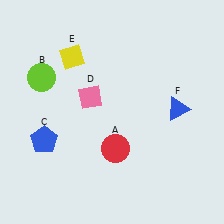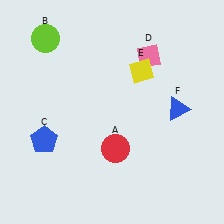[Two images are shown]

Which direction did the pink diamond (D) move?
The pink diamond (D) moved right.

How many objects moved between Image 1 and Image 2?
3 objects moved between the two images.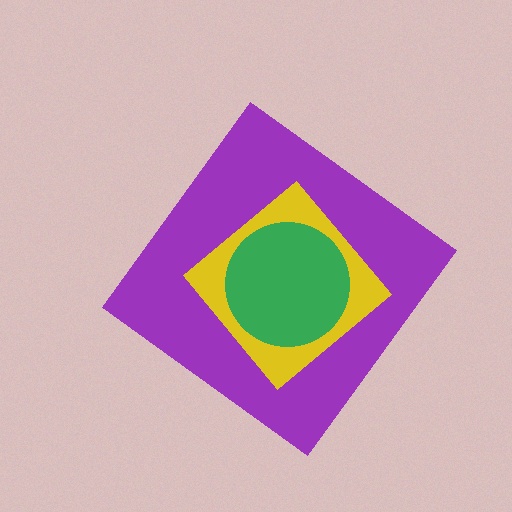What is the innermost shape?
The green circle.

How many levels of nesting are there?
3.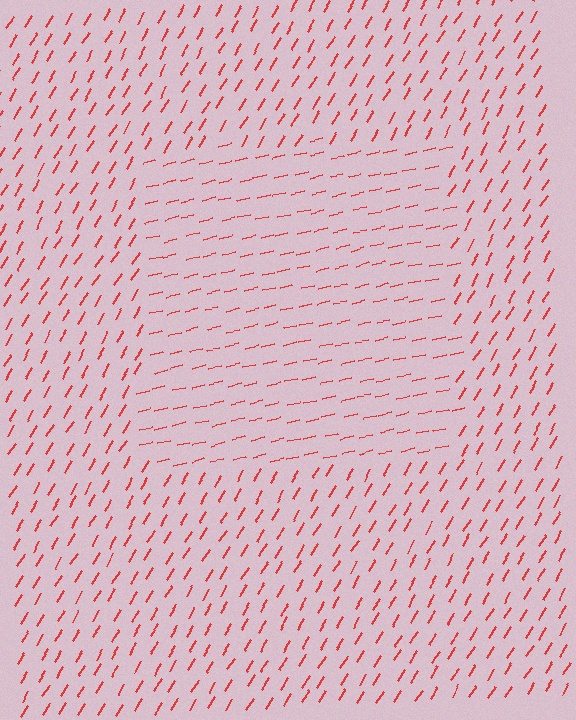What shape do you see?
I see a rectangle.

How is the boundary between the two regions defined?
The boundary is defined purely by a change in line orientation (approximately 45 degrees difference). All lines are the same color and thickness.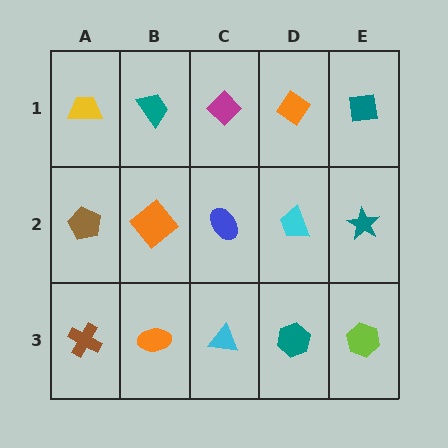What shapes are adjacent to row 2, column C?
A magenta diamond (row 1, column C), a cyan triangle (row 3, column C), an orange diamond (row 2, column B), a cyan trapezoid (row 2, column D).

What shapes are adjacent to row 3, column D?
A cyan trapezoid (row 2, column D), a cyan triangle (row 3, column C), a lime hexagon (row 3, column E).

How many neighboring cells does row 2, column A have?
3.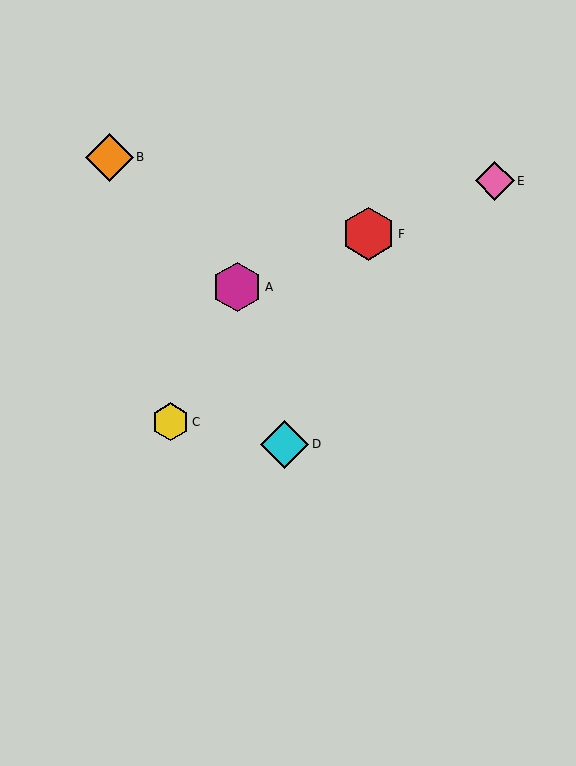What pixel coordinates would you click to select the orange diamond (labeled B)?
Click at (109, 157) to select the orange diamond B.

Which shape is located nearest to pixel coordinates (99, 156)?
The orange diamond (labeled B) at (109, 157) is nearest to that location.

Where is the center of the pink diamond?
The center of the pink diamond is at (495, 181).